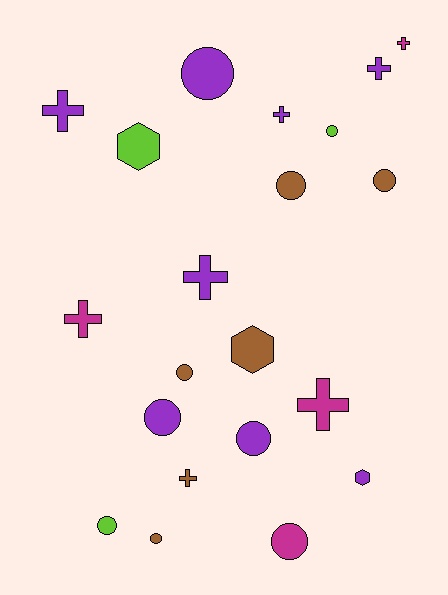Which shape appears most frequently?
Circle, with 10 objects.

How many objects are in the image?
There are 21 objects.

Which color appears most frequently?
Purple, with 8 objects.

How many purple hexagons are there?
There is 1 purple hexagon.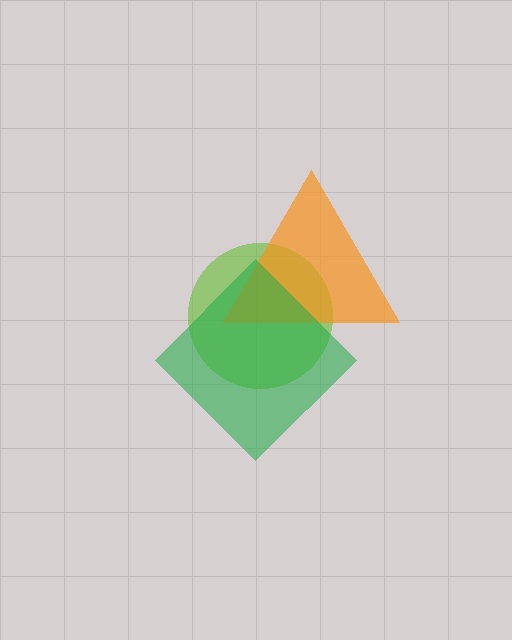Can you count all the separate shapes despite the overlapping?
Yes, there are 3 separate shapes.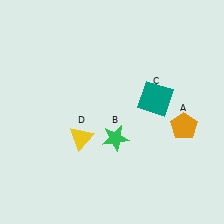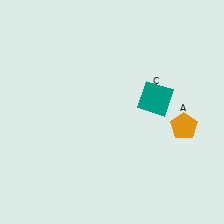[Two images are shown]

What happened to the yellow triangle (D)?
The yellow triangle (D) was removed in Image 2. It was in the bottom-left area of Image 1.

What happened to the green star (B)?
The green star (B) was removed in Image 2. It was in the bottom-right area of Image 1.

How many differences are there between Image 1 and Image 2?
There are 2 differences between the two images.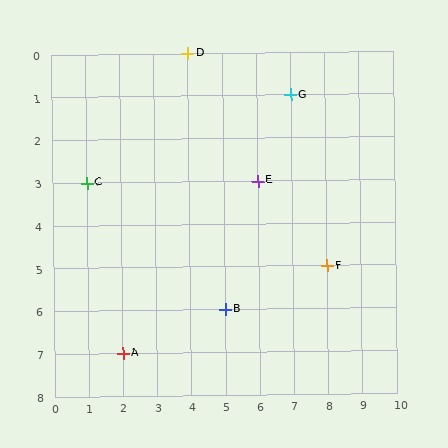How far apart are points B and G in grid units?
Points B and G are 2 columns and 5 rows apart (about 5.4 grid units diagonally).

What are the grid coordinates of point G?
Point G is at grid coordinates (7, 1).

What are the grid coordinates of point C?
Point C is at grid coordinates (1, 3).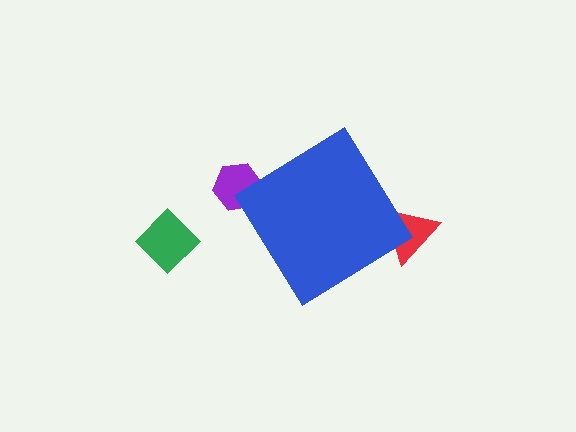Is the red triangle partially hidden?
Yes, the red triangle is partially hidden behind the blue diamond.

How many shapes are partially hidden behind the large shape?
2 shapes are partially hidden.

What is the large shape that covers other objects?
A blue diamond.